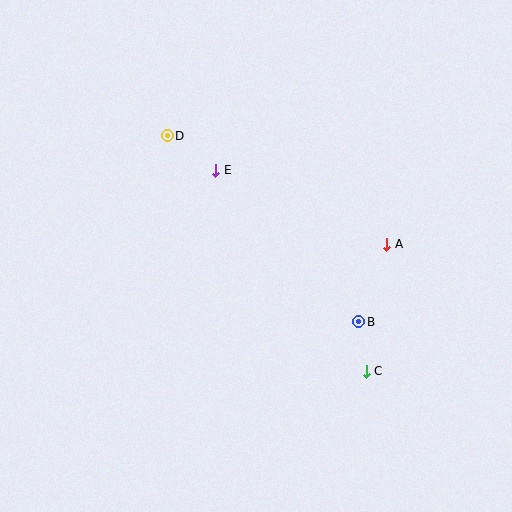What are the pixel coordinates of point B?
Point B is at (359, 322).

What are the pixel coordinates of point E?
Point E is at (216, 170).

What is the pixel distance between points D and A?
The distance between D and A is 245 pixels.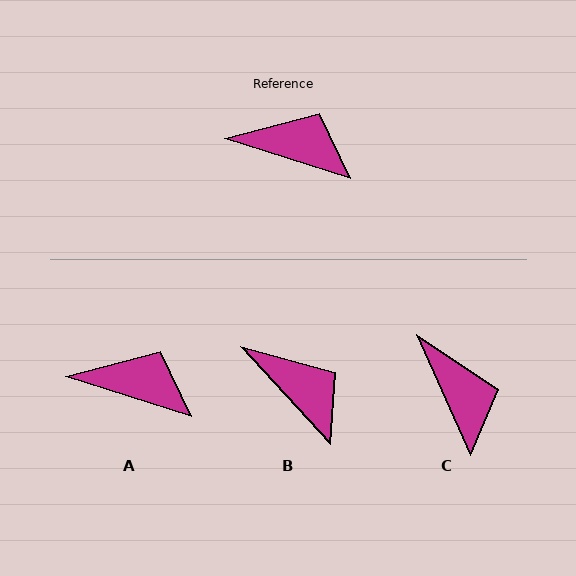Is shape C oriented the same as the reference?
No, it is off by about 49 degrees.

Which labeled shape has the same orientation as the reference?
A.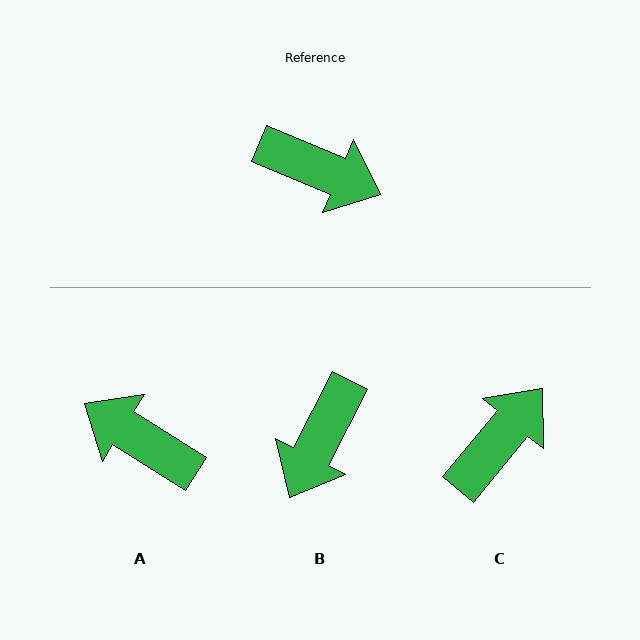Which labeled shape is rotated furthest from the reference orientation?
A, about 170 degrees away.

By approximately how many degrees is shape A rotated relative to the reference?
Approximately 170 degrees counter-clockwise.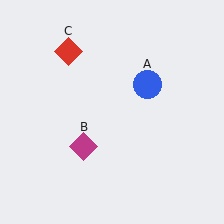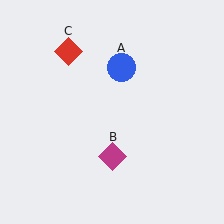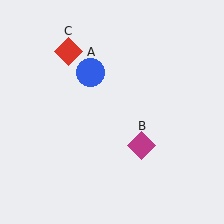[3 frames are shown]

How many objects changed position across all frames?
2 objects changed position: blue circle (object A), magenta diamond (object B).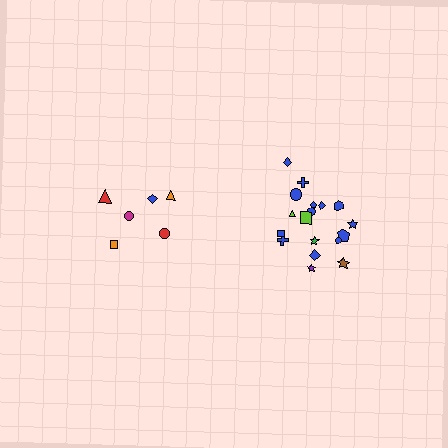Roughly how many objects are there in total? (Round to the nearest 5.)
Roughly 25 objects in total.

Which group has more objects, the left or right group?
The right group.